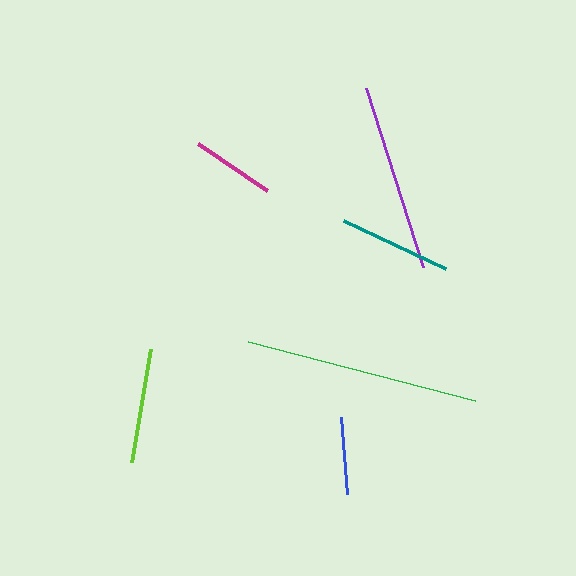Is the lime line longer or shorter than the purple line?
The purple line is longer than the lime line.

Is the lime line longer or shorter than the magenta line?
The lime line is longer than the magenta line.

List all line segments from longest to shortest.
From longest to shortest: green, purple, lime, teal, magenta, blue.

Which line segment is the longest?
The green line is the longest at approximately 234 pixels.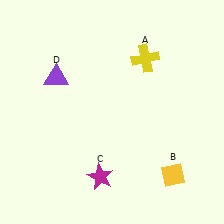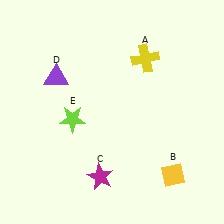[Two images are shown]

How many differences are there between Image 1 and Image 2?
There is 1 difference between the two images.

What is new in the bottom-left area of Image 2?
A lime star (E) was added in the bottom-left area of Image 2.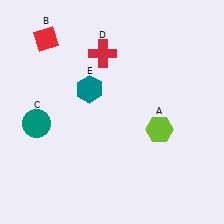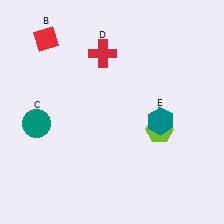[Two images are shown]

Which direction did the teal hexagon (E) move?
The teal hexagon (E) moved right.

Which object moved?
The teal hexagon (E) moved right.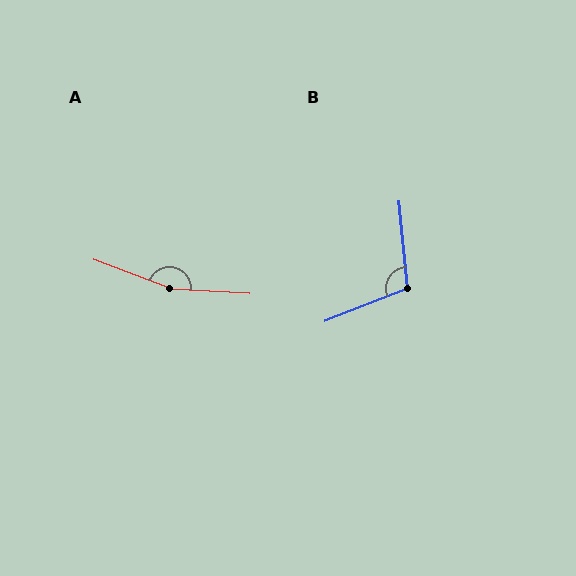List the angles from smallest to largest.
B (106°), A (162°).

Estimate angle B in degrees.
Approximately 106 degrees.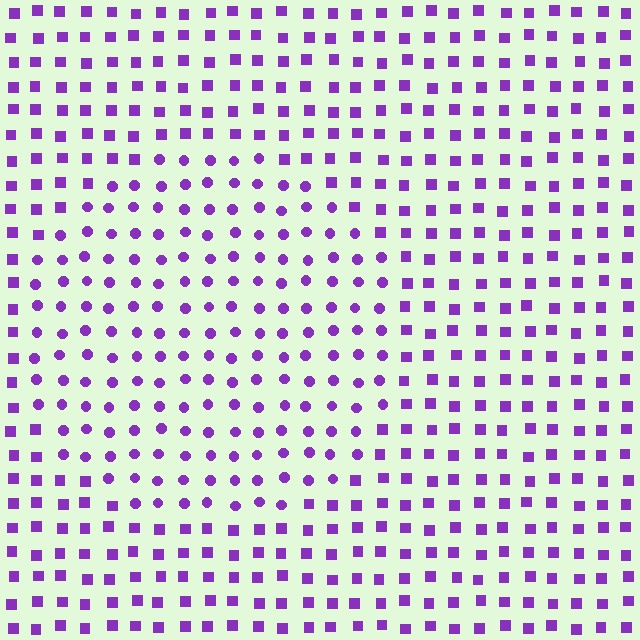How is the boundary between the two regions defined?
The boundary is defined by a change in element shape: circles inside vs. squares outside. All elements share the same color and spacing.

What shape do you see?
I see a circle.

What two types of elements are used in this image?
The image uses circles inside the circle region and squares outside it.